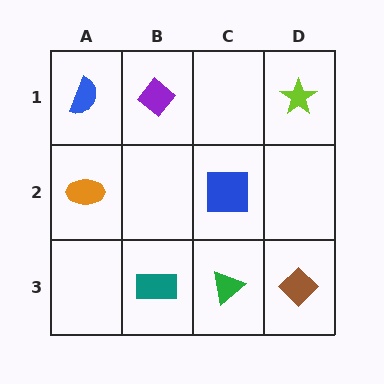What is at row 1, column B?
A purple diamond.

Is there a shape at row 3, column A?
No, that cell is empty.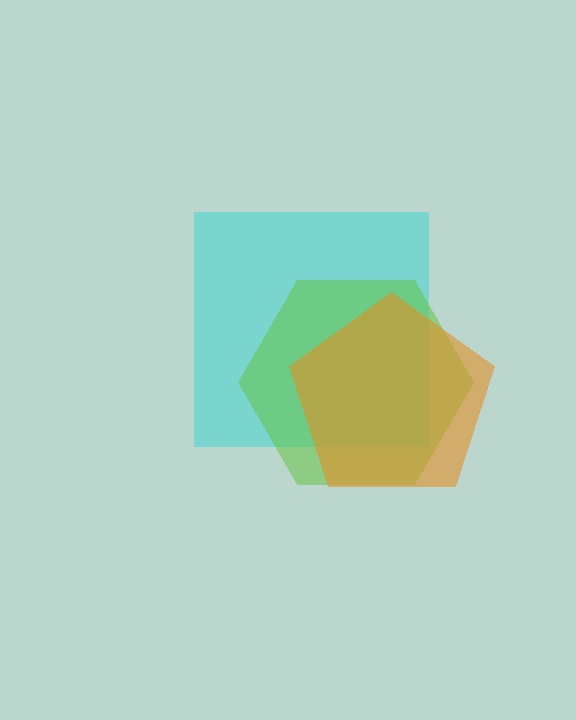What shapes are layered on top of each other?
The layered shapes are: a cyan square, a lime hexagon, an orange pentagon.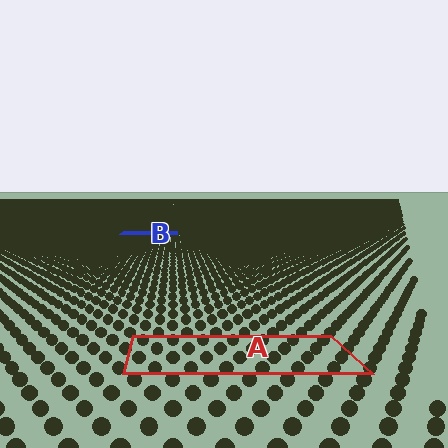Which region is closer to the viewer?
Region A is closer. The texture elements there are larger and more spread out.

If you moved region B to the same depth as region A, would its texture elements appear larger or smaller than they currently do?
They would appear larger. At a closer depth, the same texture elements are projected at a bigger on-screen size.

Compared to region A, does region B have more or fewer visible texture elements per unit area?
Region B has more texture elements per unit area — they are packed more densely because it is farther away.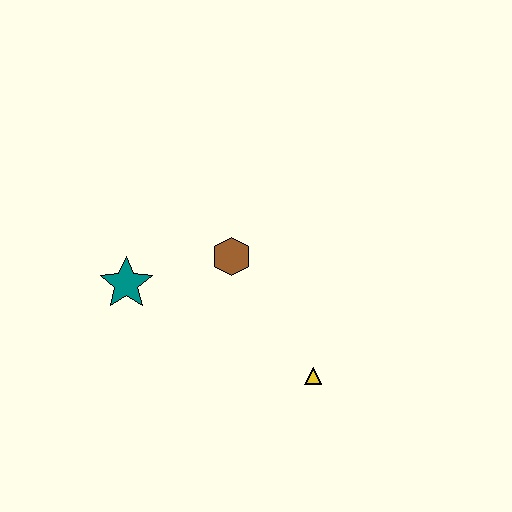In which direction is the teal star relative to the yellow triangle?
The teal star is to the left of the yellow triangle.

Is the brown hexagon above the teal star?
Yes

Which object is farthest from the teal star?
The yellow triangle is farthest from the teal star.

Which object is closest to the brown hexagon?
The teal star is closest to the brown hexagon.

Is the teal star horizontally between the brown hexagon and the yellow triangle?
No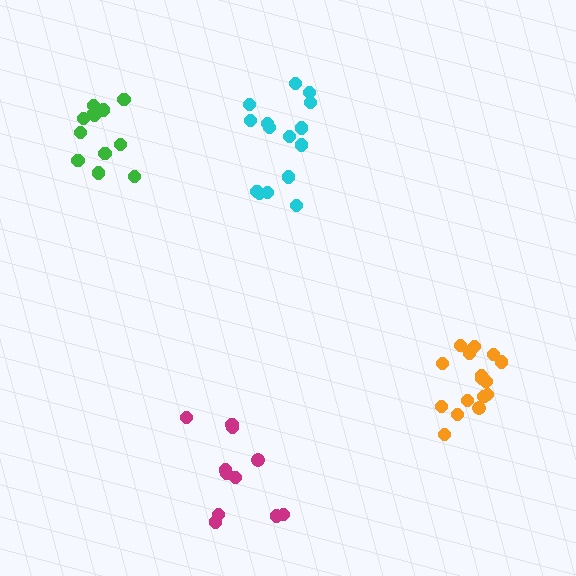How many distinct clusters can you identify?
There are 4 distinct clusters.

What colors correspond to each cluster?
The clusters are colored: green, orange, cyan, magenta.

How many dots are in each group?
Group 1: 12 dots, Group 2: 17 dots, Group 3: 15 dots, Group 4: 11 dots (55 total).